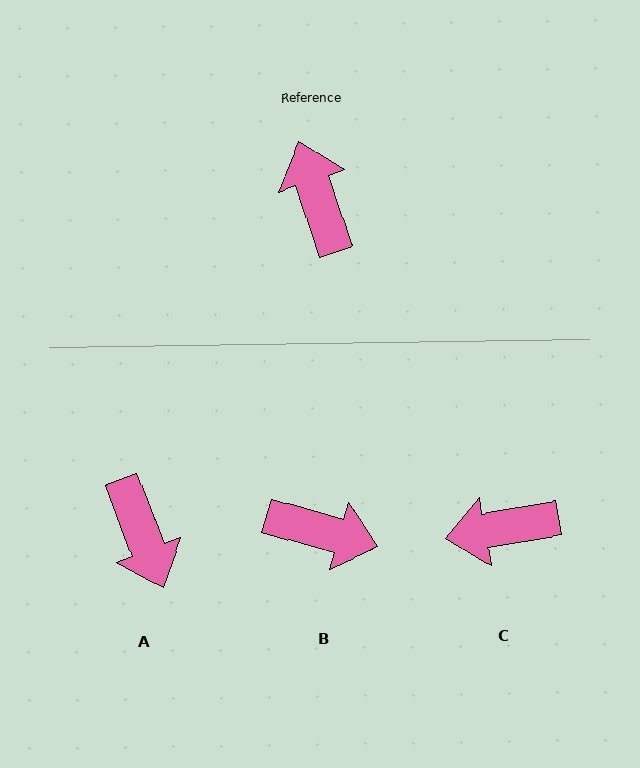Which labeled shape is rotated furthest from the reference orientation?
A, about 177 degrees away.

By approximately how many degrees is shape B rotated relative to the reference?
Approximately 124 degrees clockwise.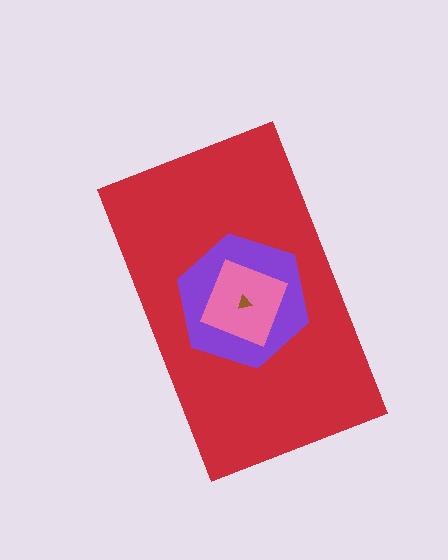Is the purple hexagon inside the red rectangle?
Yes.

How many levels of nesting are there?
4.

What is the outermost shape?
The red rectangle.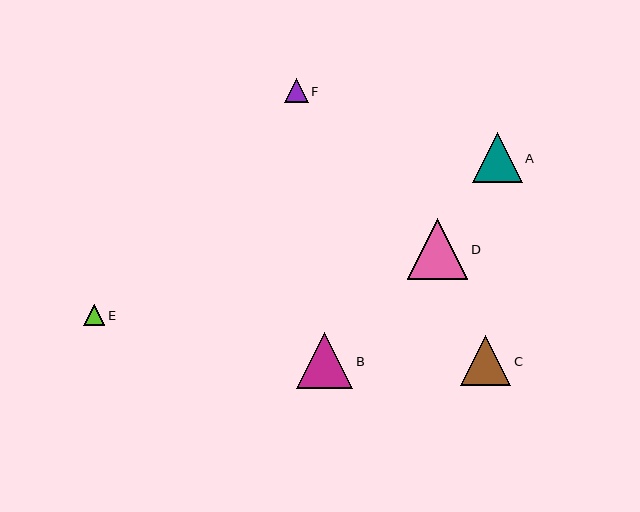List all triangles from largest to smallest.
From largest to smallest: D, B, C, A, F, E.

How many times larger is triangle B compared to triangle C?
Triangle B is approximately 1.1 times the size of triangle C.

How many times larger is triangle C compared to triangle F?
Triangle C is approximately 2.1 times the size of triangle F.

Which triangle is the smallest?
Triangle E is the smallest with a size of approximately 22 pixels.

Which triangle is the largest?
Triangle D is the largest with a size of approximately 61 pixels.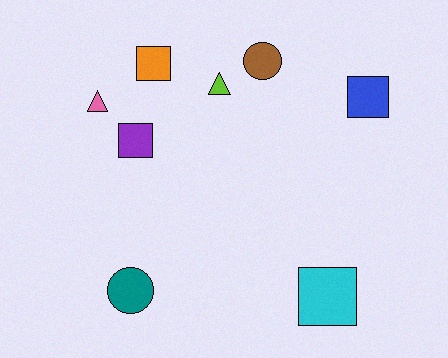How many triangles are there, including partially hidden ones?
There are 2 triangles.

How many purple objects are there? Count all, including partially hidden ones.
There is 1 purple object.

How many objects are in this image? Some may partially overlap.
There are 8 objects.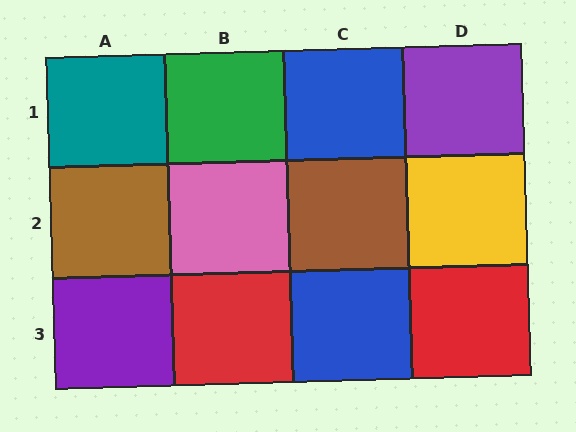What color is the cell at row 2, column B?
Pink.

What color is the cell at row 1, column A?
Teal.